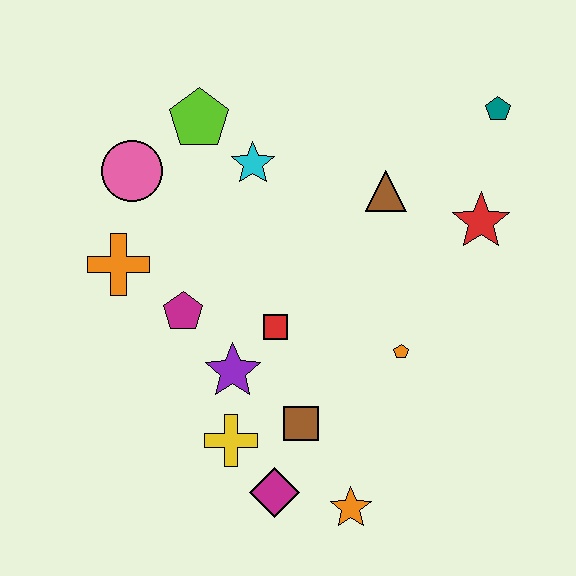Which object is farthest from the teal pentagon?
The magenta diamond is farthest from the teal pentagon.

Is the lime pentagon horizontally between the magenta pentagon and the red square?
Yes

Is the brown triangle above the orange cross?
Yes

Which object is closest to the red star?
The brown triangle is closest to the red star.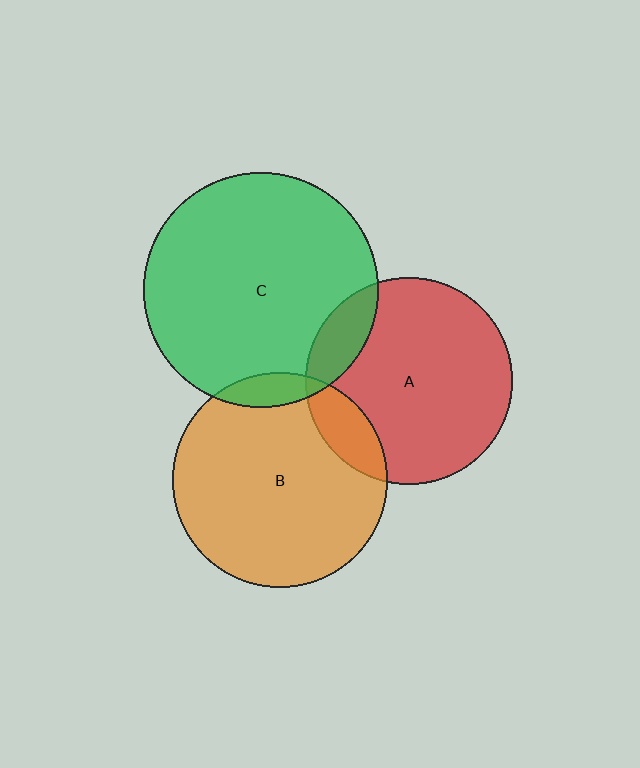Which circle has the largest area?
Circle C (green).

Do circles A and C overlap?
Yes.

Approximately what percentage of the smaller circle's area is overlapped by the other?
Approximately 15%.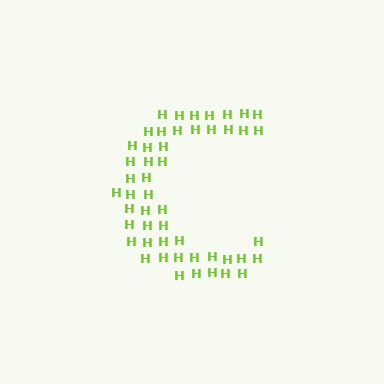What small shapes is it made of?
It is made of small letter H's.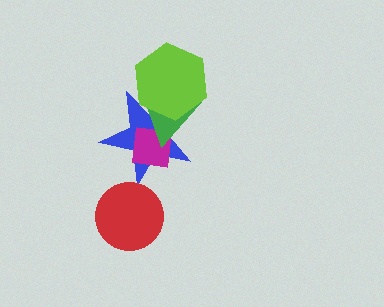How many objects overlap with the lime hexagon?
2 objects overlap with the lime hexagon.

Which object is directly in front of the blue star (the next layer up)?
The magenta square is directly in front of the blue star.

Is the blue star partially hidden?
Yes, it is partially covered by another shape.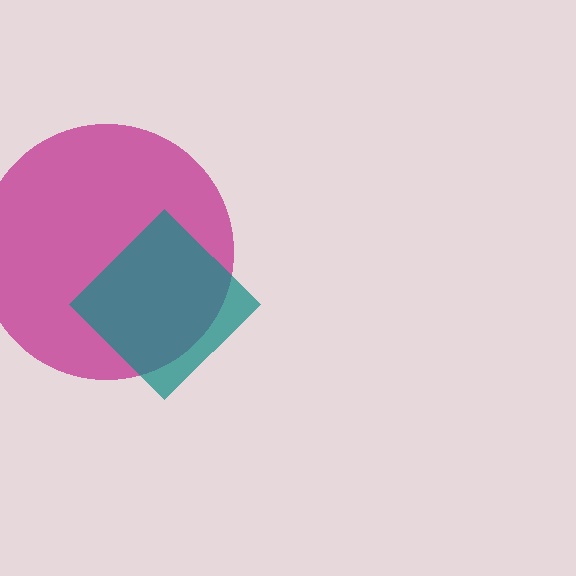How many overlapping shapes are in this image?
There are 2 overlapping shapes in the image.